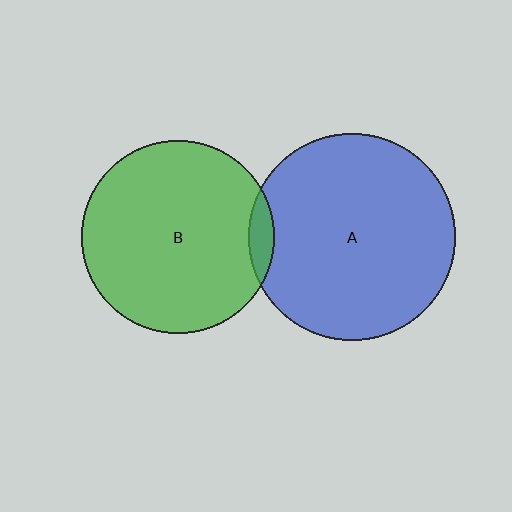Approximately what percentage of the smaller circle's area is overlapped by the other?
Approximately 5%.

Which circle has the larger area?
Circle A (blue).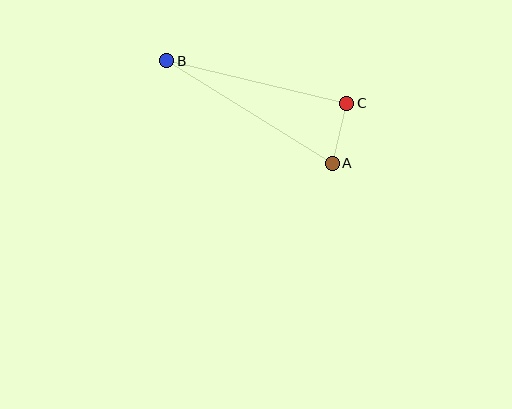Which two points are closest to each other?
Points A and C are closest to each other.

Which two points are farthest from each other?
Points A and B are farthest from each other.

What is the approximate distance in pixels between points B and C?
The distance between B and C is approximately 185 pixels.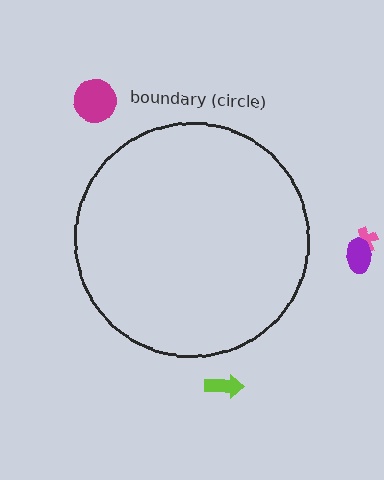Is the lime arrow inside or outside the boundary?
Outside.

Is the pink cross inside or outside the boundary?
Outside.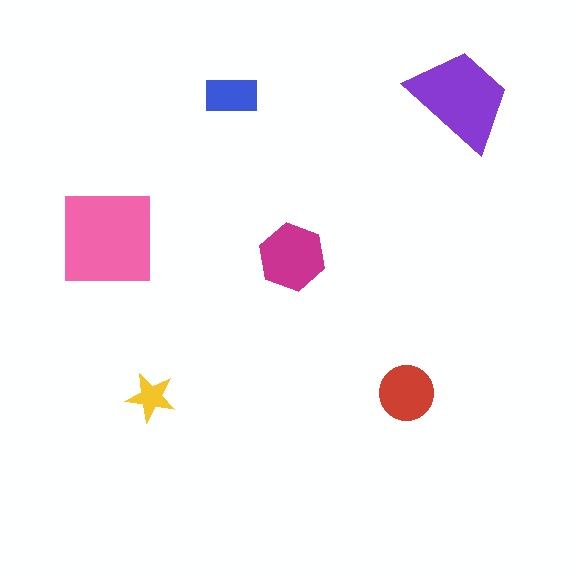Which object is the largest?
The pink square.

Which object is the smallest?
The yellow star.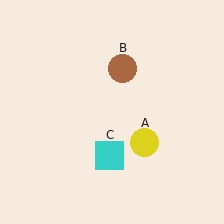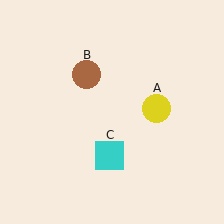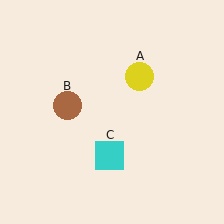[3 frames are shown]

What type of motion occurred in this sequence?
The yellow circle (object A), brown circle (object B) rotated counterclockwise around the center of the scene.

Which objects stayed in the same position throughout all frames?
Cyan square (object C) remained stationary.